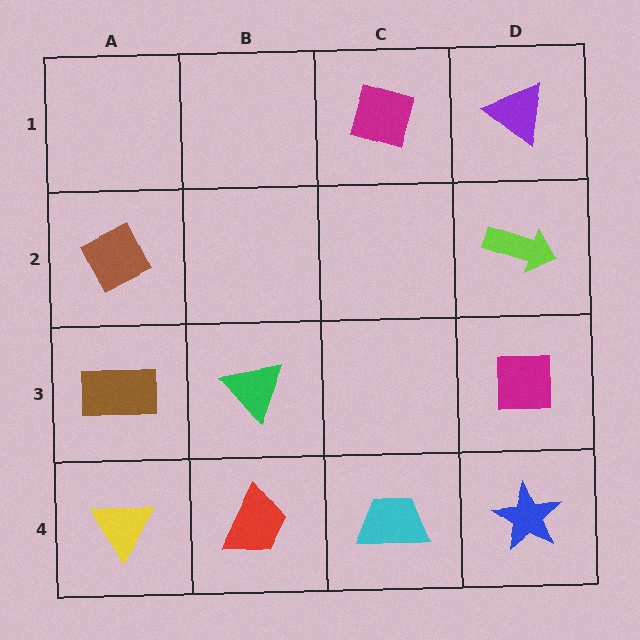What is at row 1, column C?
A magenta diamond.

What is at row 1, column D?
A purple triangle.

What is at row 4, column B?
A red trapezoid.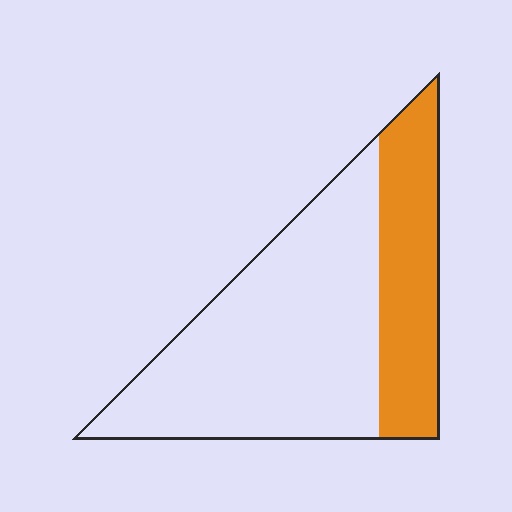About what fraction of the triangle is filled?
About one third (1/3).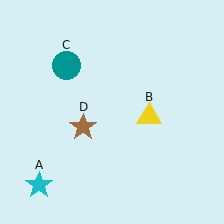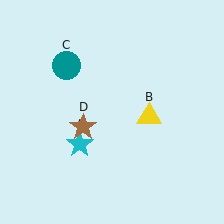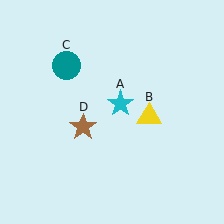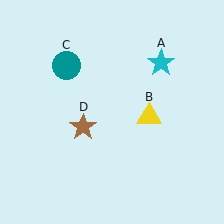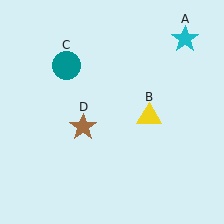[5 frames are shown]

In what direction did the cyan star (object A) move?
The cyan star (object A) moved up and to the right.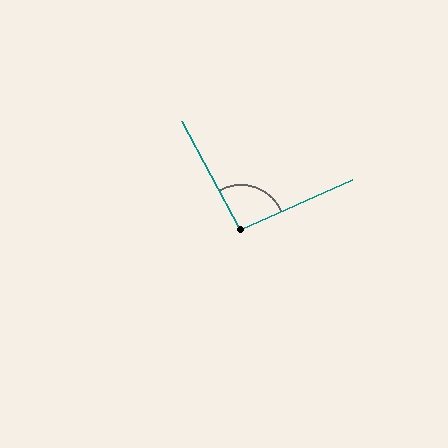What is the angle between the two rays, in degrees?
Approximately 95 degrees.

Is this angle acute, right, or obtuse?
It is approximately a right angle.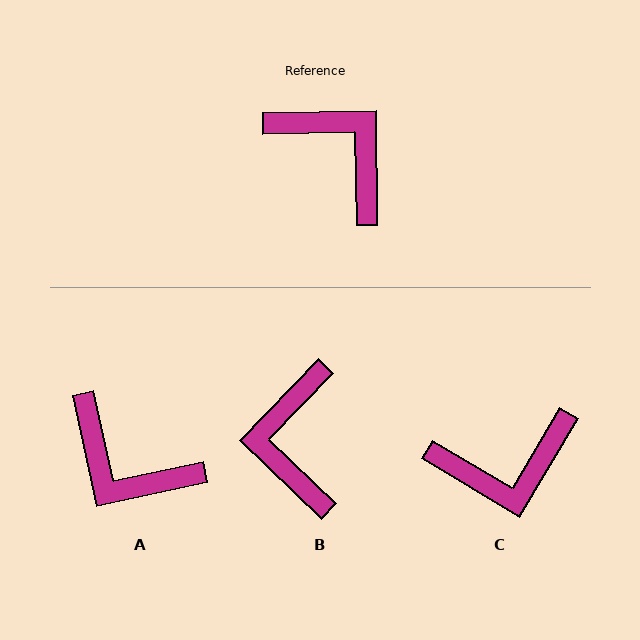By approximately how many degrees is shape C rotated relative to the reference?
Approximately 122 degrees clockwise.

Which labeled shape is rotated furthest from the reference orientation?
A, about 168 degrees away.